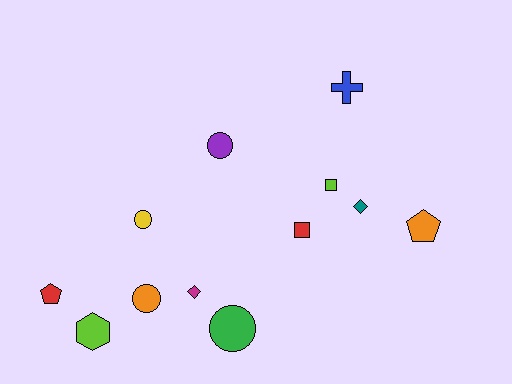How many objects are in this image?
There are 12 objects.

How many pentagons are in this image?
There are 2 pentagons.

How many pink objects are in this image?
There are no pink objects.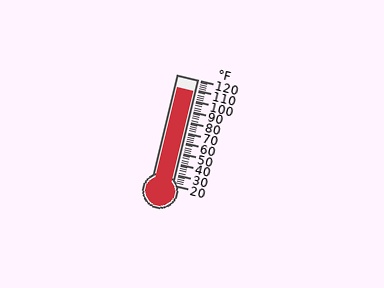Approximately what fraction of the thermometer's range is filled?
The thermometer is filled to approximately 90% of its range.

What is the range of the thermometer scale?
The thermometer scale ranges from 20°F to 120°F.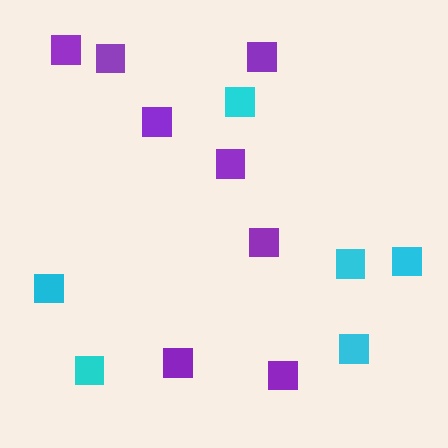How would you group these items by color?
There are 2 groups: one group of cyan squares (6) and one group of purple squares (8).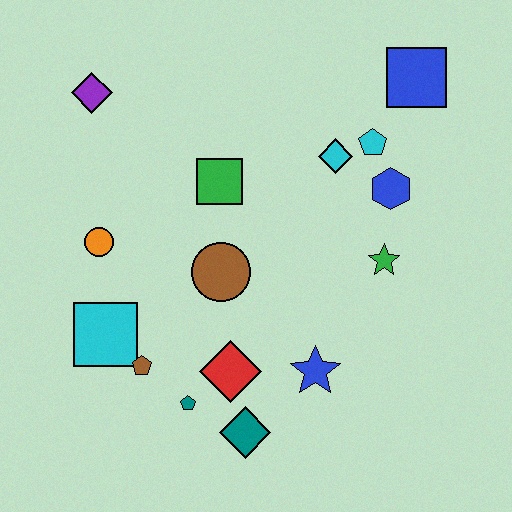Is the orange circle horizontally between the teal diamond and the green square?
No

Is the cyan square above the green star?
No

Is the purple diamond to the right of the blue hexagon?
No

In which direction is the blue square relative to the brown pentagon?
The blue square is above the brown pentagon.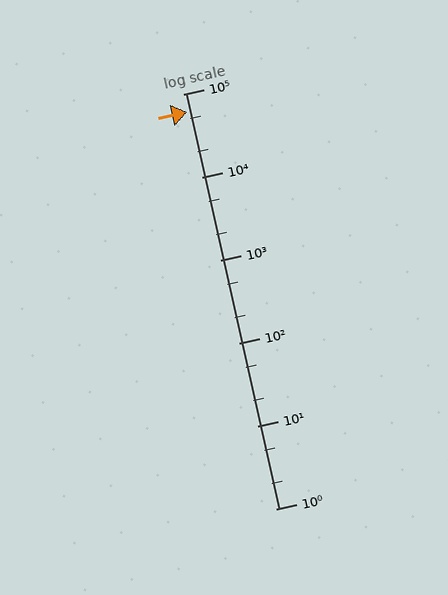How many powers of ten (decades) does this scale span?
The scale spans 5 decades, from 1 to 100000.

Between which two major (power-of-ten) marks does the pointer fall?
The pointer is between 10000 and 100000.